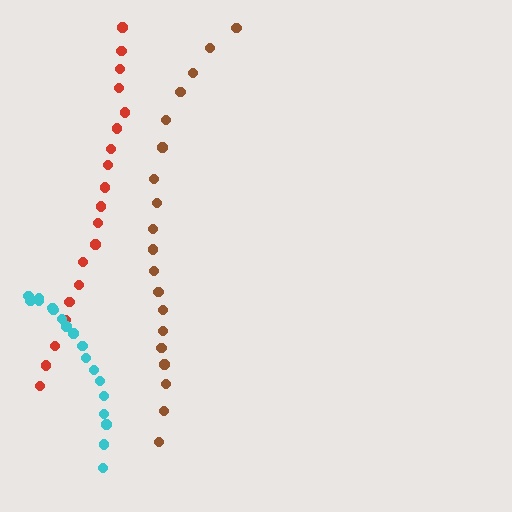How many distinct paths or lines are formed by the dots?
There are 3 distinct paths.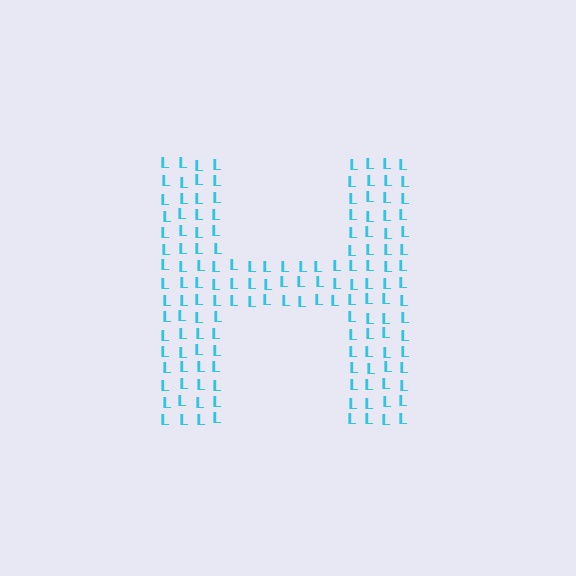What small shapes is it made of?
It is made of small letter L's.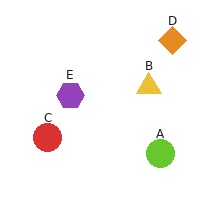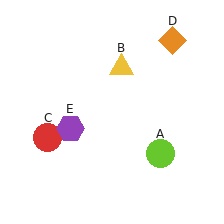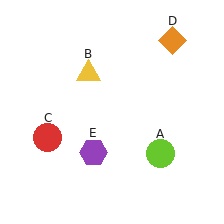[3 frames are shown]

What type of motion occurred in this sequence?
The yellow triangle (object B), purple hexagon (object E) rotated counterclockwise around the center of the scene.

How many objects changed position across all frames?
2 objects changed position: yellow triangle (object B), purple hexagon (object E).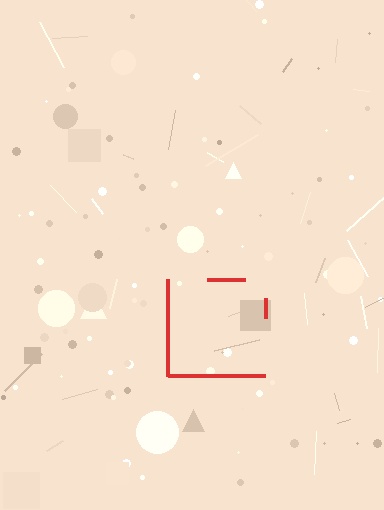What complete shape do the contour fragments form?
The contour fragments form a square.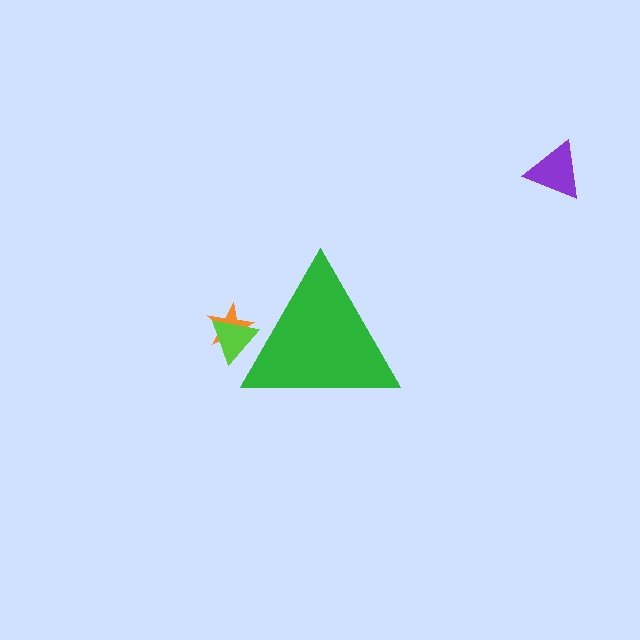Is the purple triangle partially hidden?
No, the purple triangle is fully visible.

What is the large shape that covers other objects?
A green triangle.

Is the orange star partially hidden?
Yes, the orange star is partially hidden behind the green triangle.